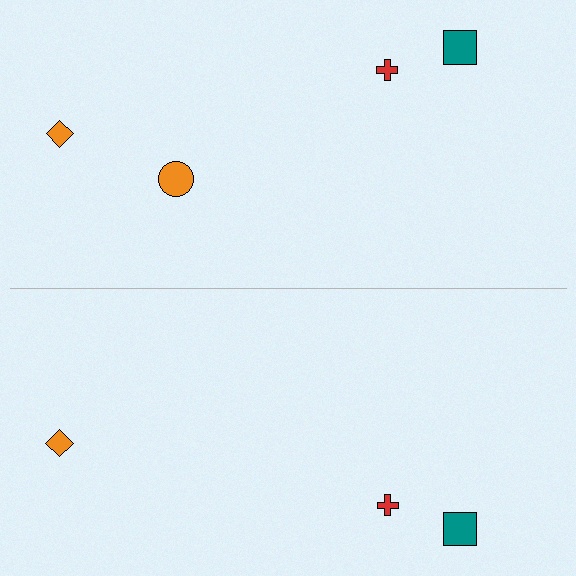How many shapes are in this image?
There are 7 shapes in this image.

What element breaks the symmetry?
A orange circle is missing from the bottom side.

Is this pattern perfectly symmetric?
No, the pattern is not perfectly symmetric. A orange circle is missing from the bottom side.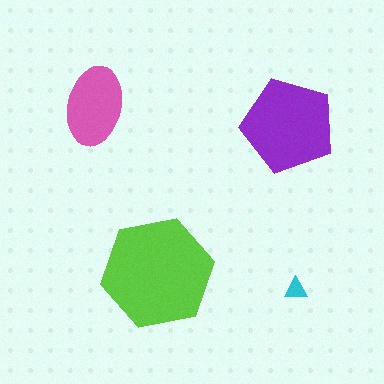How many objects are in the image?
There are 4 objects in the image.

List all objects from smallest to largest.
The cyan triangle, the pink ellipse, the purple pentagon, the lime hexagon.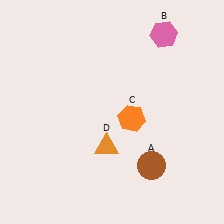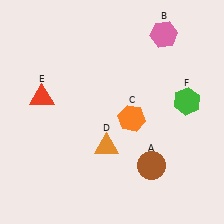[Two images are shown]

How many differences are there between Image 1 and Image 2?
There are 2 differences between the two images.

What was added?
A red triangle (E), a green hexagon (F) were added in Image 2.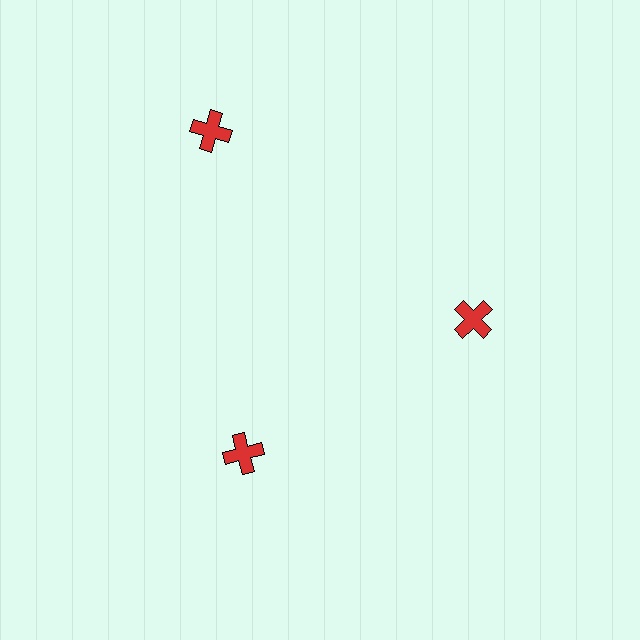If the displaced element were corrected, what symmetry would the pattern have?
It would have 3-fold rotational symmetry — the pattern would map onto itself every 120 degrees.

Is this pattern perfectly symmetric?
No. The 3 red crosses are arranged in a ring, but one element near the 11 o'clock position is pushed outward from the center, breaking the 3-fold rotational symmetry.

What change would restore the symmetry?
The symmetry would be restored by moving it inward, back onto the ring so that all 3 crosses sit at equal angles and equal distance from the center.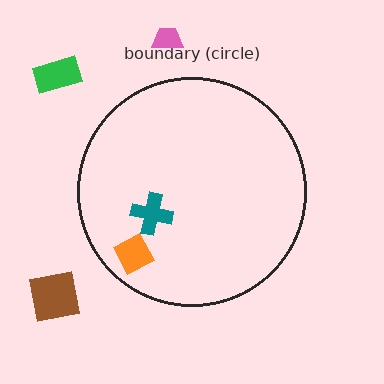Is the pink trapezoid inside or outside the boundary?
Outside.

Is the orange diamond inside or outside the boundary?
Inside.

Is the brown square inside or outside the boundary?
Outside.